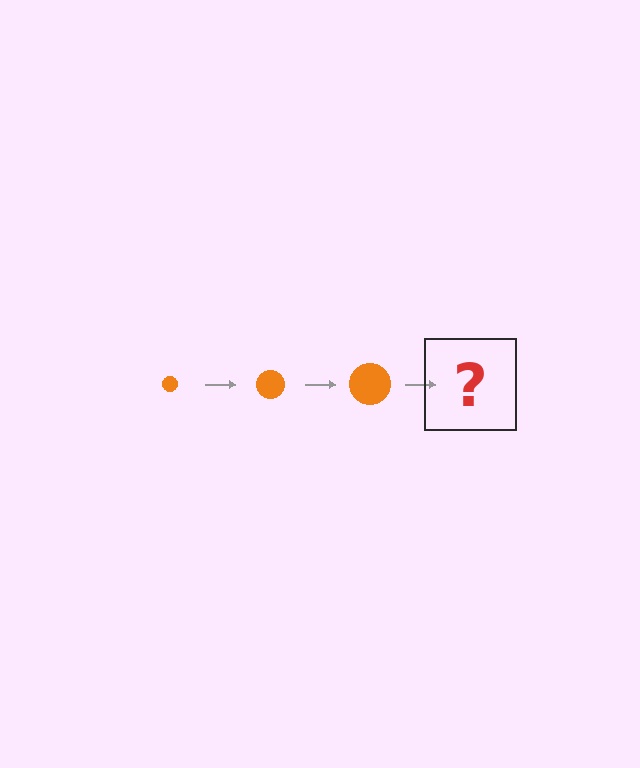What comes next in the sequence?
The next element should be an orange circle, larger than the previous one.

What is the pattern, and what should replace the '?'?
The pattern is that the circle gets progressively larger each step. The '?' should be an orange circle, larger than the previous one.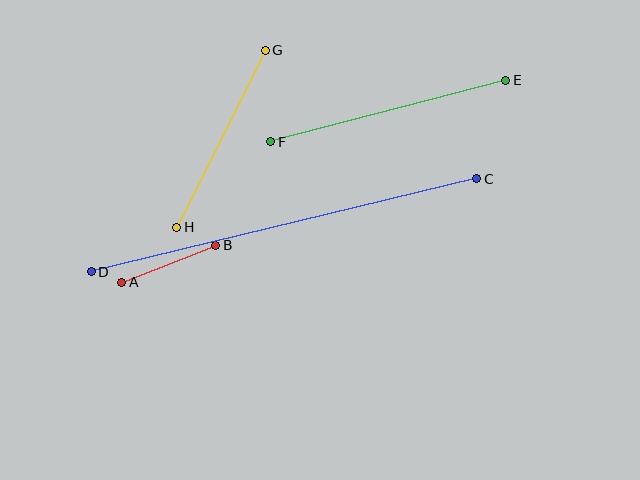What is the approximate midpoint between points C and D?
The midpoint is at approximately (284, 225) pixels.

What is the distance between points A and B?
The distance is approximately 101 pixels.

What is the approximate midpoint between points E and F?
The midpoint is at approximately (388, 111) pixels.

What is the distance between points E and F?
The distance is approximately 243 pixels.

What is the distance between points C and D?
The distance is approximately 397 pixels.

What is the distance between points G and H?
The distance is approximately 198 pixels.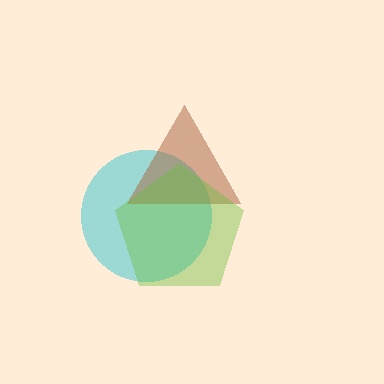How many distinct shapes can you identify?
There are 3 distinct shapes: a cyan circle, a brown triangle, a lime pentagon.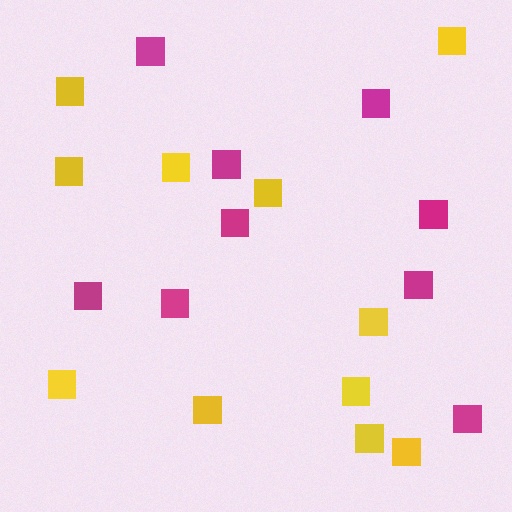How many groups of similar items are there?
There are 2 groups: one group of magenta squares (9) and one group of yellow squares (11).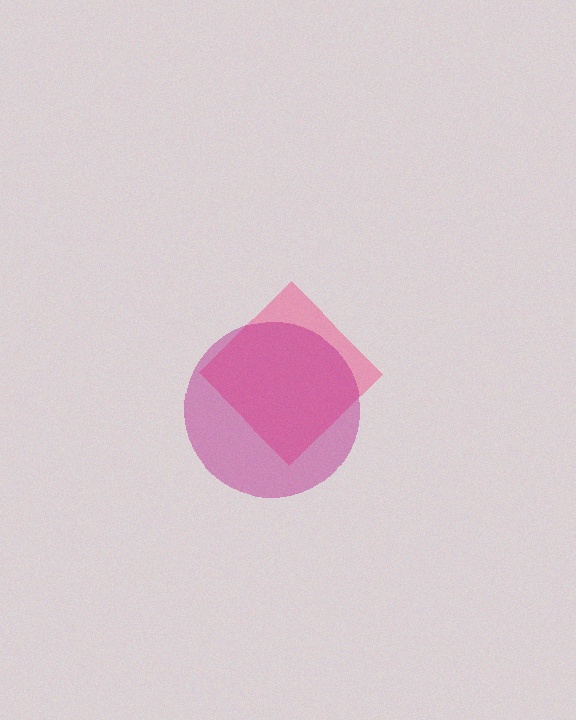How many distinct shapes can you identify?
There are 2 distinct shapes: a pink diamond, a magenta circle.